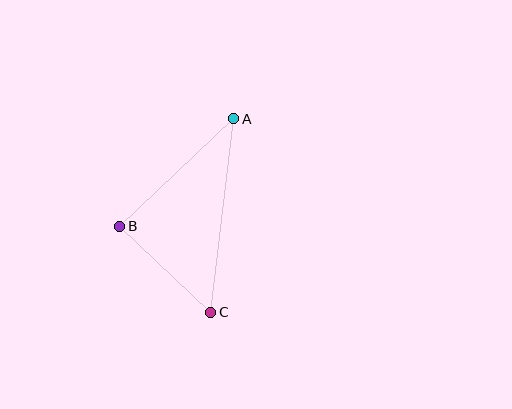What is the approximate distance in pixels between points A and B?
The distance between A and B is approximately 157 pixels.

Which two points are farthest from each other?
Points A and C are farthest from each other.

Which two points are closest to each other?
Points B and C are closest to each other.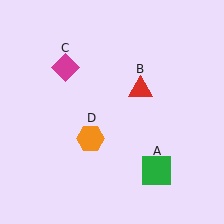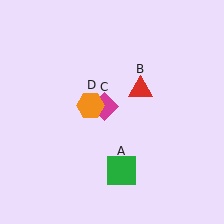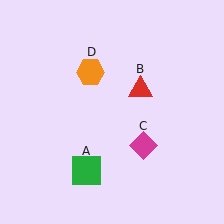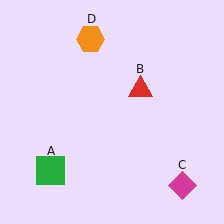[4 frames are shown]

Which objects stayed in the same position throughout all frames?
Red triangle (object B) remained stationary.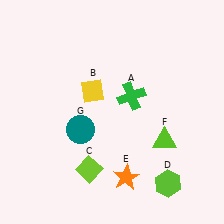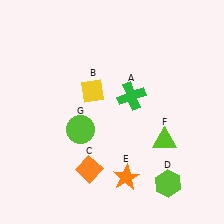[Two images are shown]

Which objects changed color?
C changed from lime to orange. G changed from teal to lime.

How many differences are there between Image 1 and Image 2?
There are 2 differences between the two images.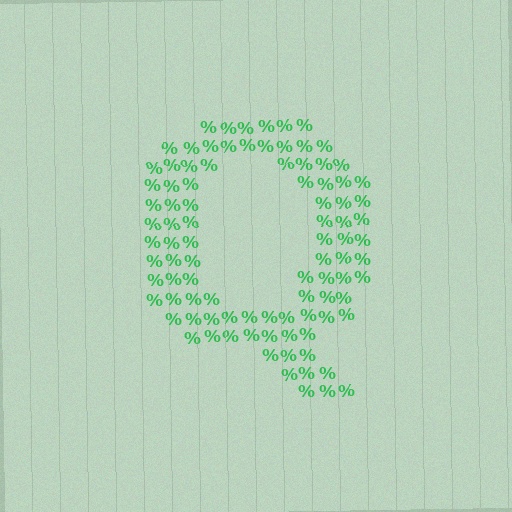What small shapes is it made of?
It is made of small percent signs.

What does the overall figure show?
The overall figure shows the letter Q.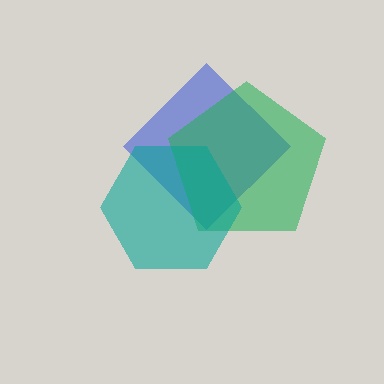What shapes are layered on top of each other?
The layered shapes are: a blue diamond, a green pentagon, a teal hexagon.